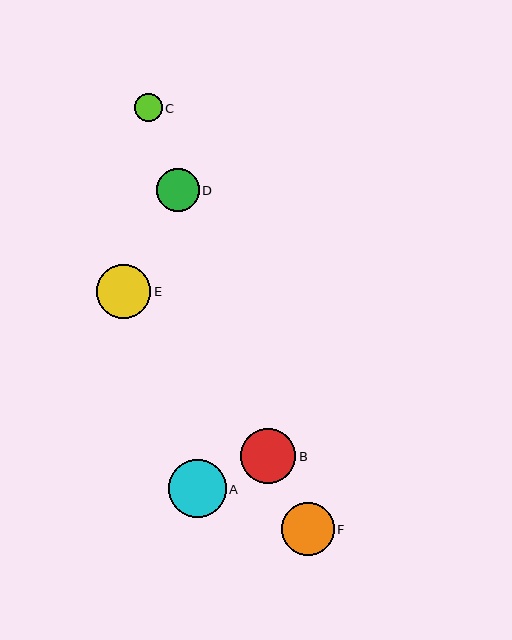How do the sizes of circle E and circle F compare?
Circle E and circle F are approximately the same size.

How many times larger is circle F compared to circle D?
Circle F is approximately 1.2 times the size of circle D.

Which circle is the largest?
Circle A is the largest with a size of approximately 57 pixels.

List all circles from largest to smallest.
From largest to smallest: A, B, E, F, D, C.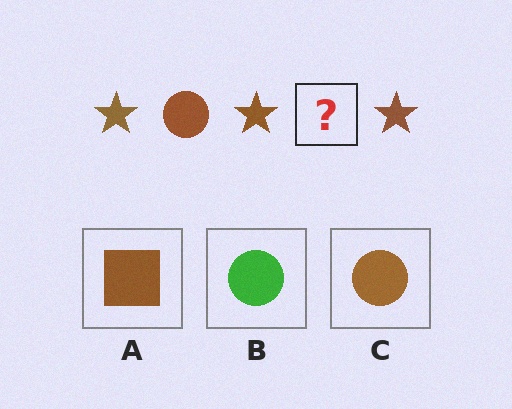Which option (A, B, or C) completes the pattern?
C.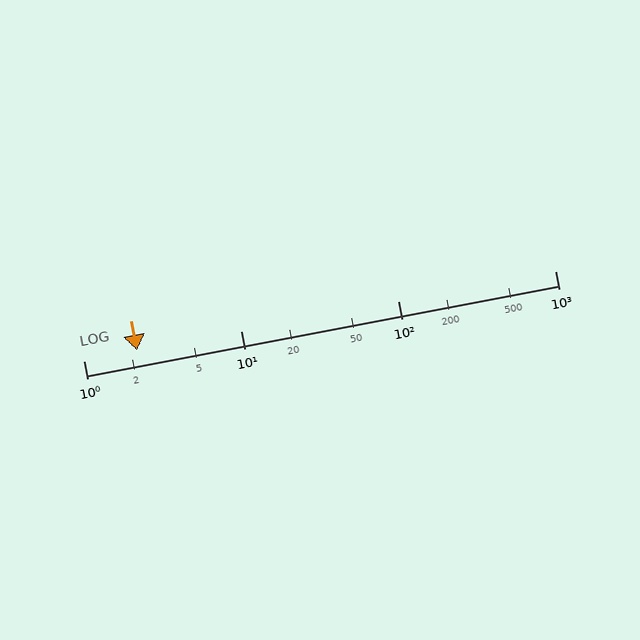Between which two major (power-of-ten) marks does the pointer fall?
The pointer is between 1 and 10.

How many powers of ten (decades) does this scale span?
The scale spans 3 decades, from 1 to 1000.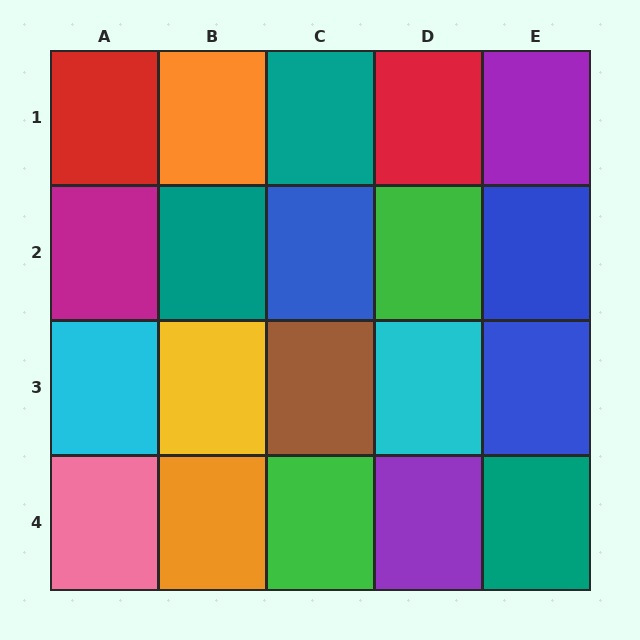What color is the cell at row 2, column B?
Teal.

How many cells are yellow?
1 cell is yellow.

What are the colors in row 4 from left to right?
Pink, orange, green, purple, teal.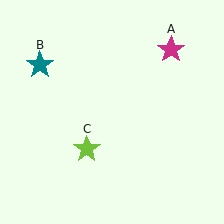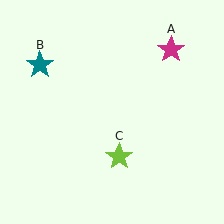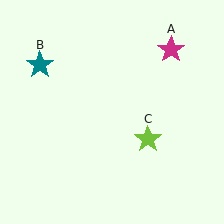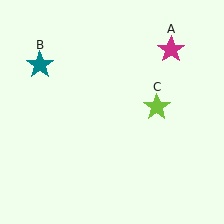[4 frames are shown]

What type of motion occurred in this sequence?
The lime star (object C) rotated counterclockwise around the center of the scene.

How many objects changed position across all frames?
1 object changed position: lime star (object C).